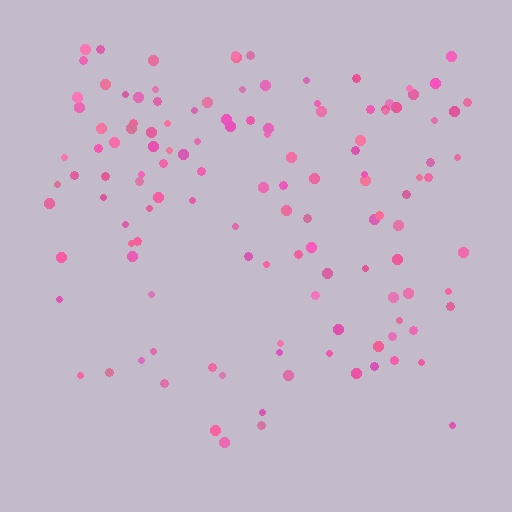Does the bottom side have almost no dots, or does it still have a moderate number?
Still a moderate number, just noticeably fewer than the top.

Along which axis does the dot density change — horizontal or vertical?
Vertical.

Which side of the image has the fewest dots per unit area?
The bottom.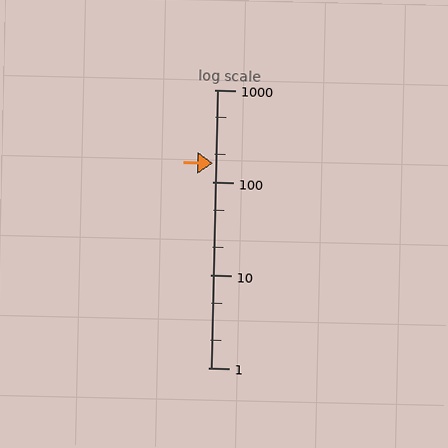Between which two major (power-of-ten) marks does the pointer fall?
The pointer is between 100 and 1000.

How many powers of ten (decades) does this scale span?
The scale spans 3 decades, from 1 to 1000.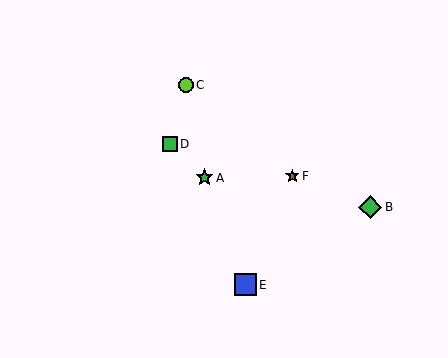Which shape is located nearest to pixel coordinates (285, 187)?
The brown star (labeled F) at (292, 176) is nearest to that location.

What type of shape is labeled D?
Shape D is a green square.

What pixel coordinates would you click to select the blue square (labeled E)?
Click at (245, 285) to select the blue square E.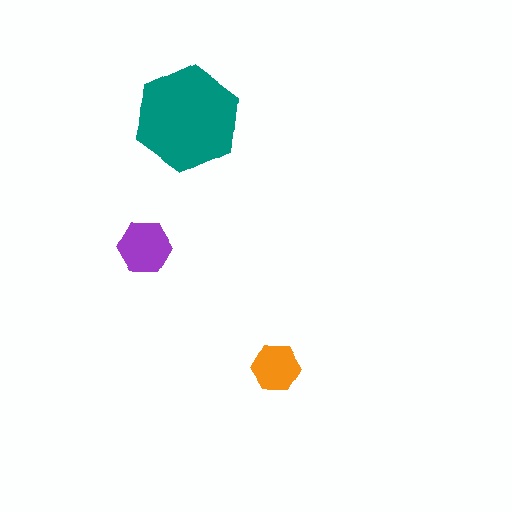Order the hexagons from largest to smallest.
the teal one, the purple one, the orange one.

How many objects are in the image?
There are 3 objects in the image.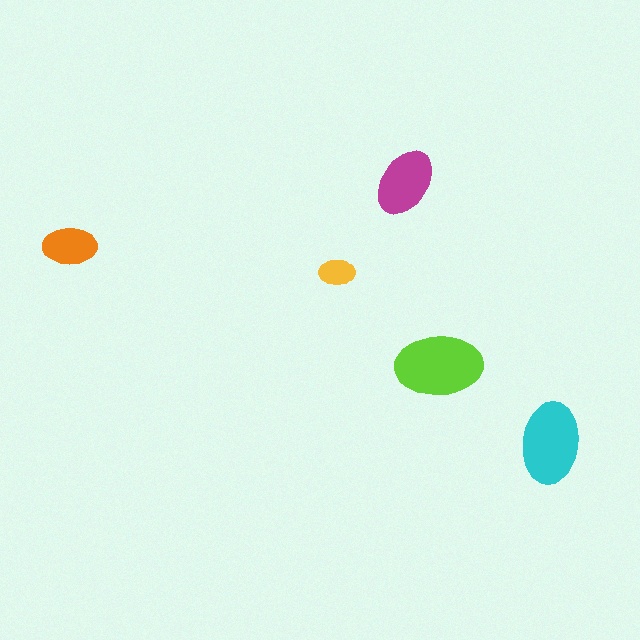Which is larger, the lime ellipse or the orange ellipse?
The lime one.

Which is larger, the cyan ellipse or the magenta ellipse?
The cyan one.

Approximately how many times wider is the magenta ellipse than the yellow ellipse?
About 2 times wider.